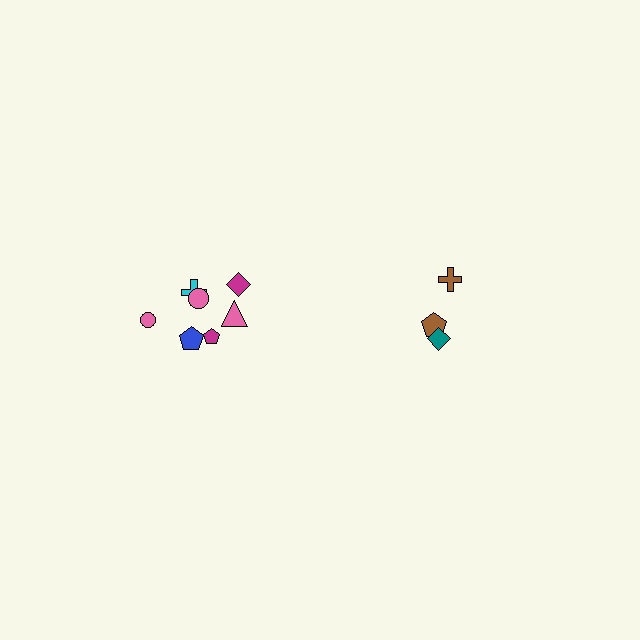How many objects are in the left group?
There are 7 objects.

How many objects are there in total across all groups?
There are 10 objects.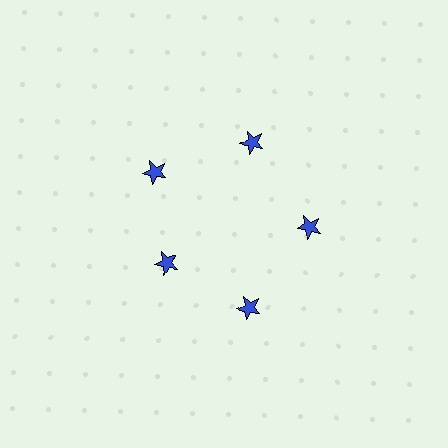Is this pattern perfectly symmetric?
No. The 5 blue stars are arranged in a ring, but one element near the 8 o'clock position is pulled inward toward the center, breaking the 5-fold rotational symmetry.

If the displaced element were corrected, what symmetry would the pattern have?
It would have 5-fold rotational symmetry — the pattern would map onto itself every 72 degrees.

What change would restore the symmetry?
The symmetry would be restored by moving it outward, back onto the ring so that all 5 stars sit at equal angles and equal distance from the center.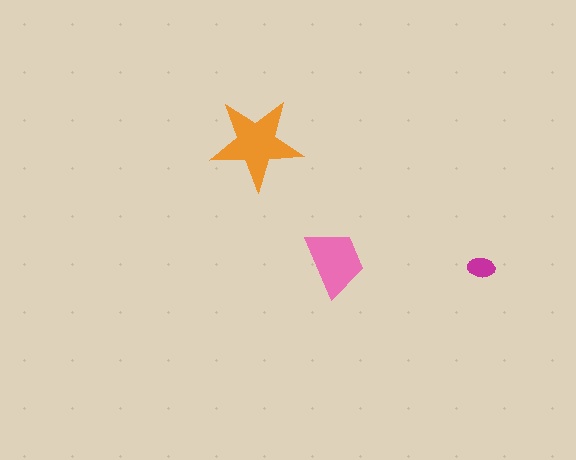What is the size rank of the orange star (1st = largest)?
1st.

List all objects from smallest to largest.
The magenta ellipse, the pink trapezoid, the orange star.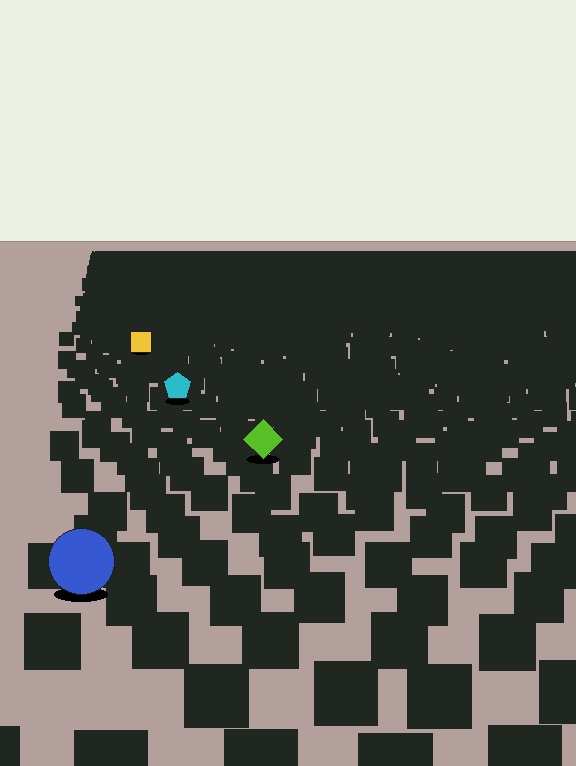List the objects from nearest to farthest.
From nearest to farthest: the blue circle, the lime diamond, the cyan pentagon, the yellow square.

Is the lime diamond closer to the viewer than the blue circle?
No. The blue circle is closer — you can tell from the texture gradient: the ground texture is coarser near it.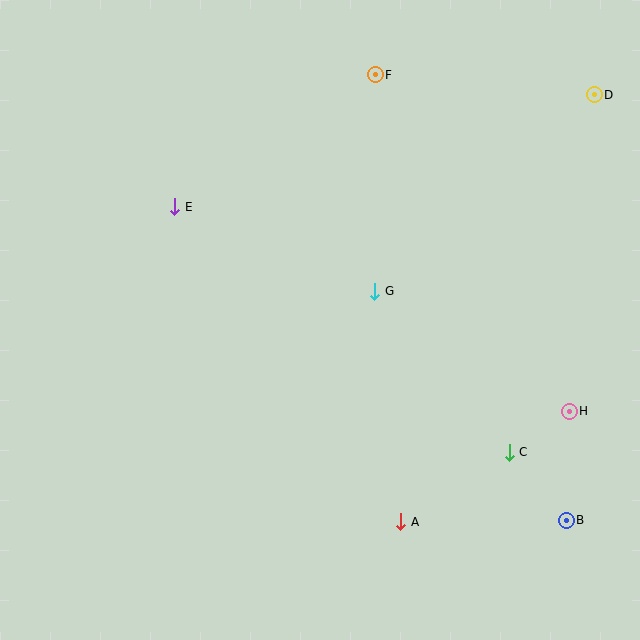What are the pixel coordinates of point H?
Point H is at (569, 411).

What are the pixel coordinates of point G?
Point G is at (375, 291).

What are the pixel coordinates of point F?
Point F is at (375, 75).